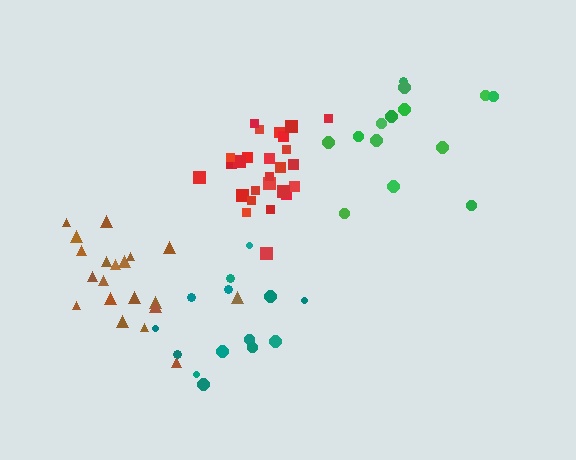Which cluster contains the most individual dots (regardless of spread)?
Red (26).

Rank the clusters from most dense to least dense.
red, brown, teal, green.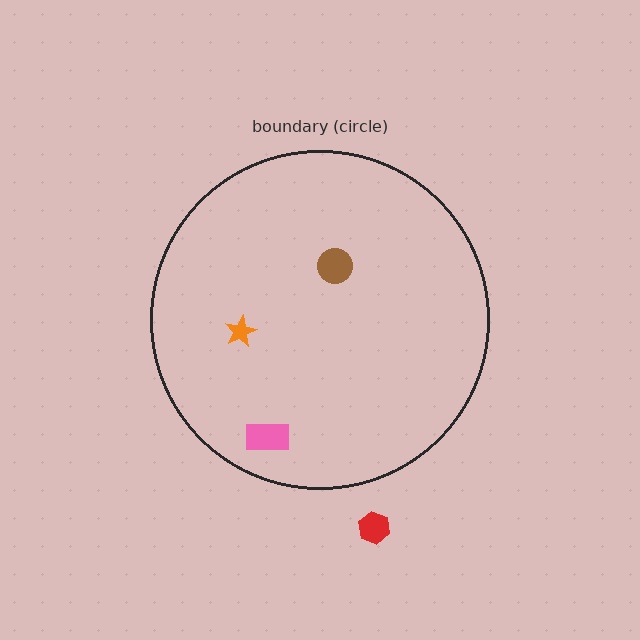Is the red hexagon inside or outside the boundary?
Outside.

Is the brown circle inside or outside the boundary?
Inside.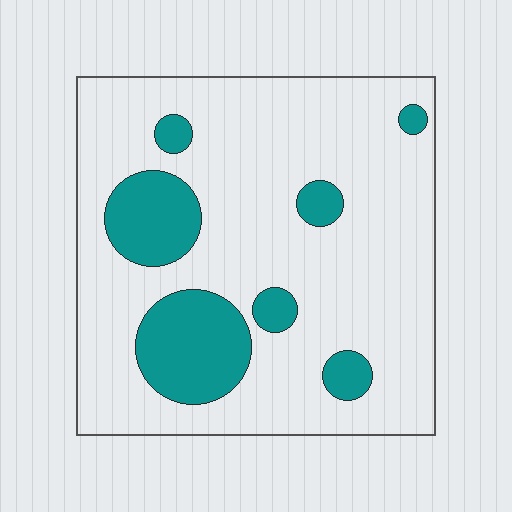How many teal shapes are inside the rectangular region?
7.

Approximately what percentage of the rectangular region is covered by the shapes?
Approximately 20%.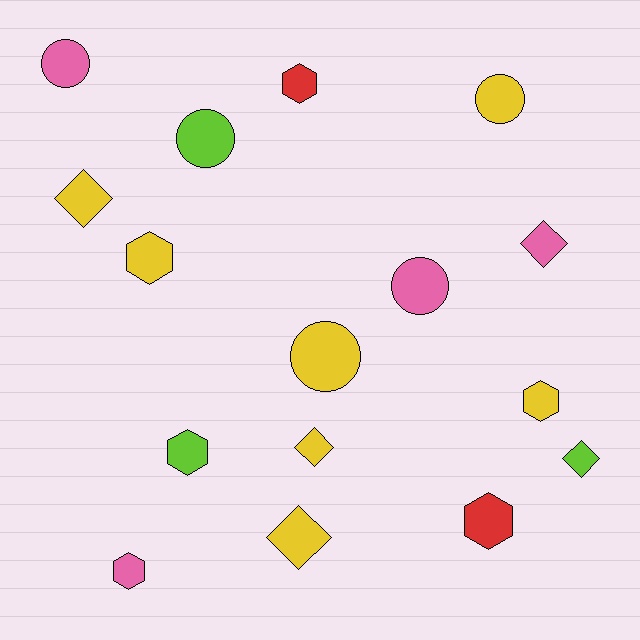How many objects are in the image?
There are 16 objects.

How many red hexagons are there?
There are 2 red hexagons.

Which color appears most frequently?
Yellow, with 7 objects.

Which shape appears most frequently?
Hexagon, with 6 objects.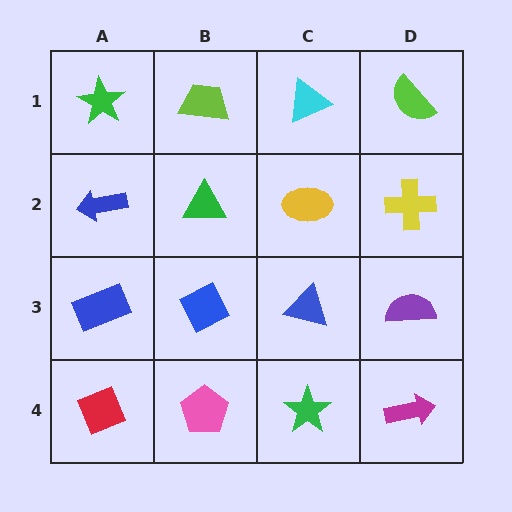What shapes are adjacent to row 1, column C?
A yellow ellipse (row 2, column C), a lime trapezoid (row 1, column B), a lime semicircle (row 1, column D).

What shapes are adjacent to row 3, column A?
A blue arrow (row 2, column A), a red diamond (row 4, column A), a blue diamond (row 3, column B).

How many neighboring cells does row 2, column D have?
3.